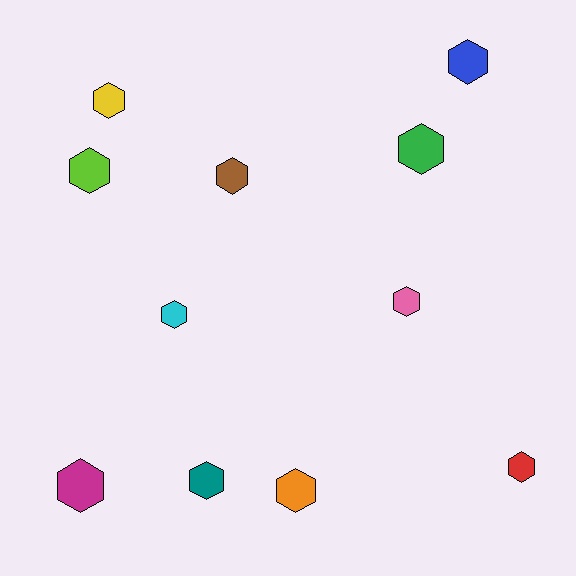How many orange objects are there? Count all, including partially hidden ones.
There is 1 orange object.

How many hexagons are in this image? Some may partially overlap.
There are 11 hexagons.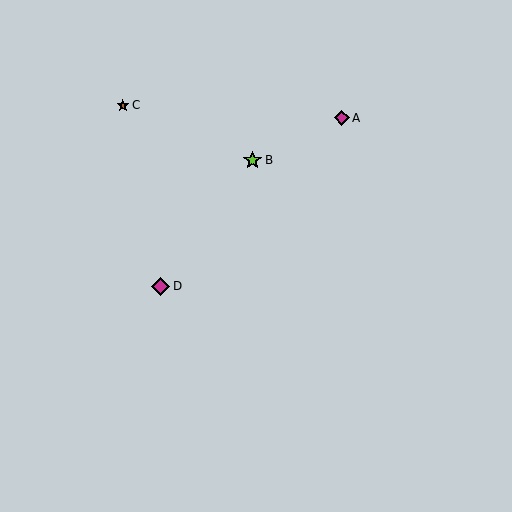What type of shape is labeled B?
Shape B is a lime star.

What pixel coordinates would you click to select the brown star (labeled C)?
Click at (123, 106) to select the brown star C.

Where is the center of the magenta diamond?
The center of the magenta diamond is at (161, 286).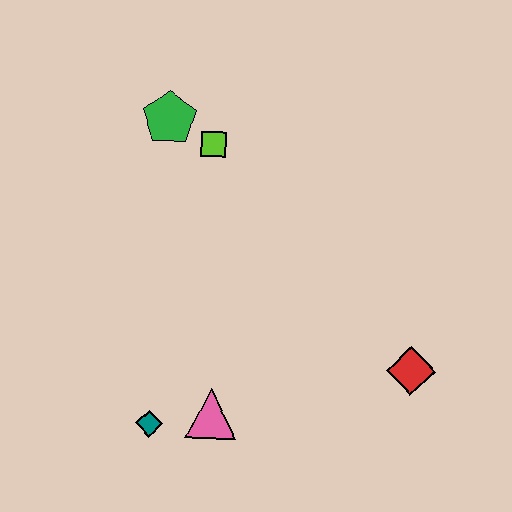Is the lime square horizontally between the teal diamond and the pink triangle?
Yes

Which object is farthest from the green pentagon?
The red diamond is farthest from the green pentagon.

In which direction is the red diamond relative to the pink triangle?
The red diamond is to the right of the pink triangle.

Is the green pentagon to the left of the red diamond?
Yes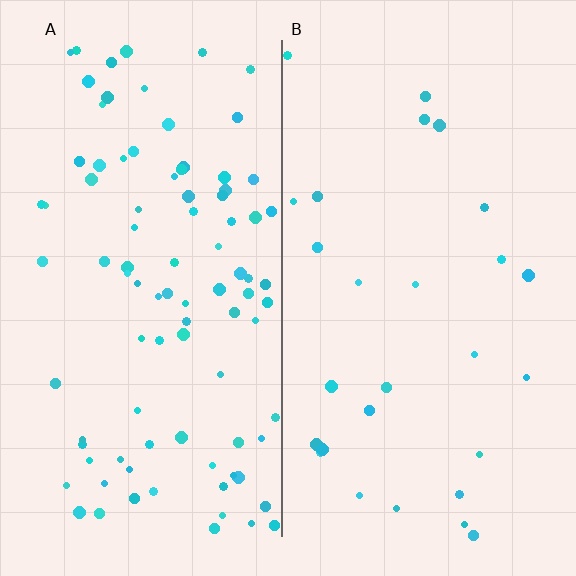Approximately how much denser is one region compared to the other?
Approximately 3.4× — region A over region B.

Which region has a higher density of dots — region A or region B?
A (the left).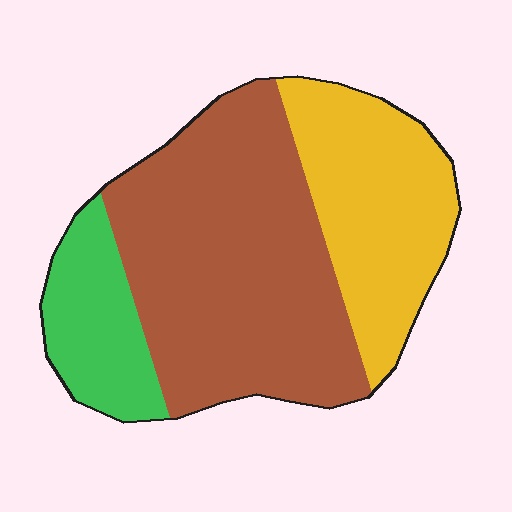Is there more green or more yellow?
Yellow.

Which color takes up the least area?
Green, at roughly 15%.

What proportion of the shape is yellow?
Yellow covers around 30% of the shape.